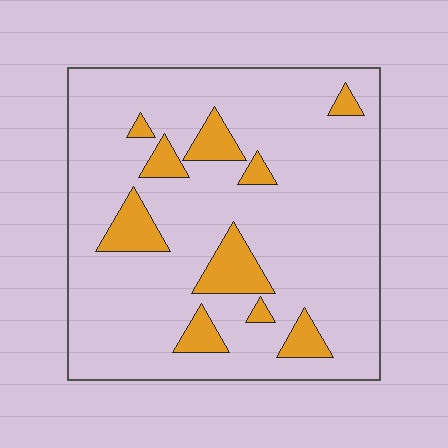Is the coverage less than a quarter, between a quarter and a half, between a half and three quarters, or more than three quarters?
Less than a quarter.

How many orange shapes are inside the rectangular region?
10.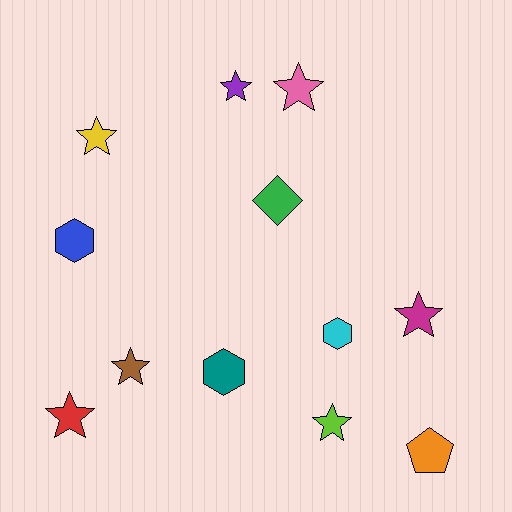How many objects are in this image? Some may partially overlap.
There are 12 objects.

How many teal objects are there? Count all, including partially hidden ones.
There is 1 teal object.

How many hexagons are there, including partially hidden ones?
There are 3 hexagons.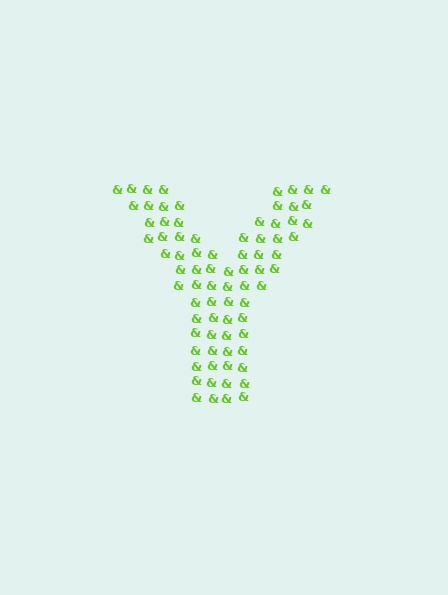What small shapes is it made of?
It is made of small ampersands.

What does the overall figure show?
The overall figure shows the letter Y.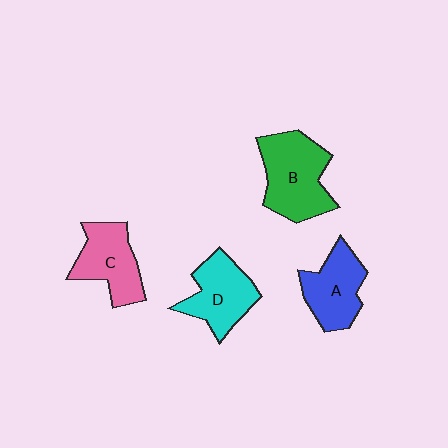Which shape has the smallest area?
Shape A (blue).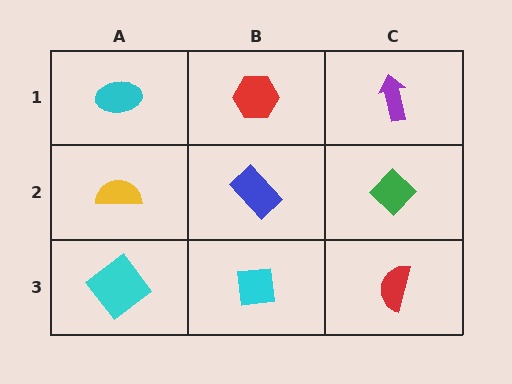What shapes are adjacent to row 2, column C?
A purple arrow (row 1, column C), a red semicircle (row 3, column C), a blue rectangle (row 2, column B).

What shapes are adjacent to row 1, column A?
A yellow semicircle (row 2, column A), a red hexagon (row 1, column B).